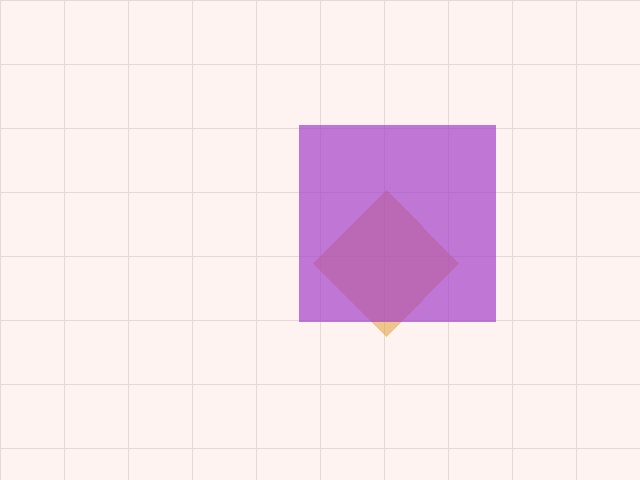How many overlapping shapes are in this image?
There are 2 overlapping shapes in the image.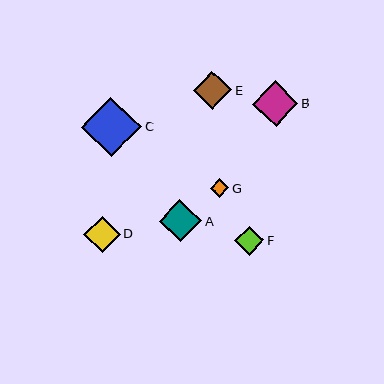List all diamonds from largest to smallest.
From largest to smallest: C, B, A, E, D, F, G.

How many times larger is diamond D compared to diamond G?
Diamond D is approximately 2.0 times the size of diamond G.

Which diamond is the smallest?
Diamond G is the smallest with a size of approximately 19 pixels.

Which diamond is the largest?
Diamond C is the largest with a size of approximately 60 pixels.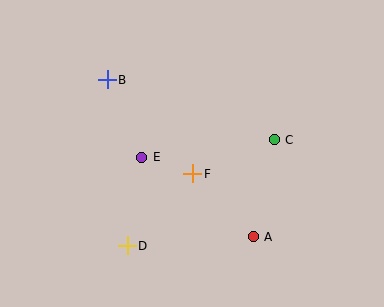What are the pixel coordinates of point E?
Point E is at (142, 157).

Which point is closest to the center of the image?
Point F at (193, 174) is closest to the center.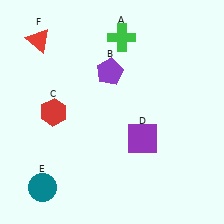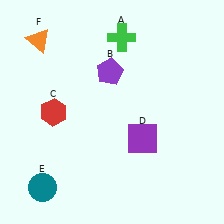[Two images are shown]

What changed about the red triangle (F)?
In Image 1, F is red. In Image 2, it changed to orange.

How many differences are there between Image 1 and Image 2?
There is 1 difference between the two images.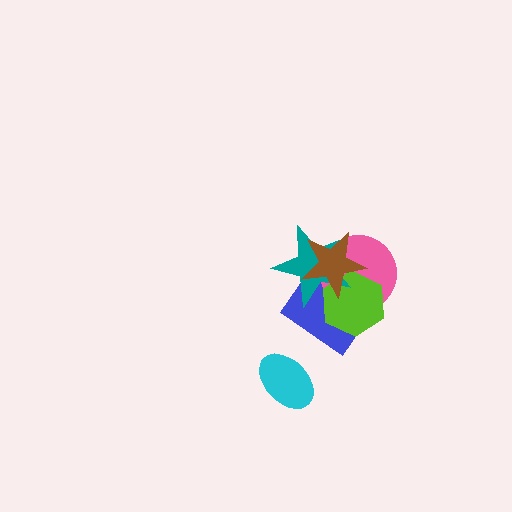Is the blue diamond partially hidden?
Yes, it is partially covered by another shape.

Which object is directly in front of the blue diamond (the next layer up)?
The pink circle is directly in front of the blue diamond.